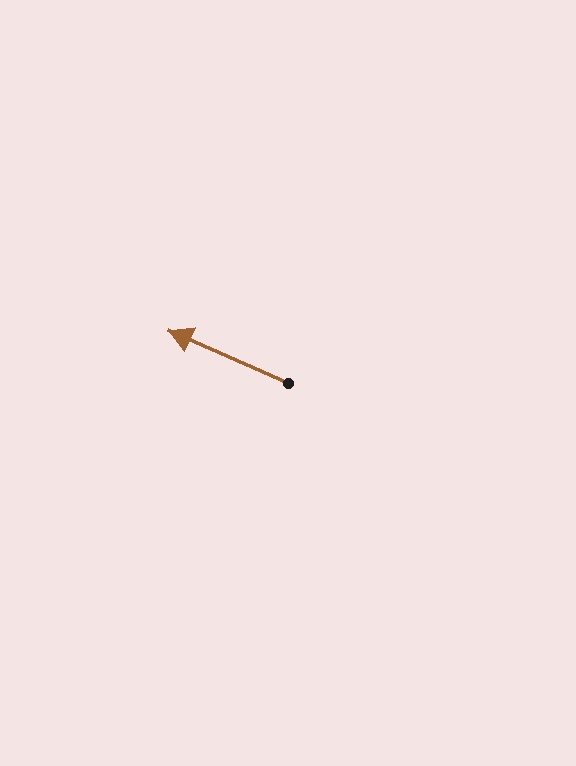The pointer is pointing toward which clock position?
Roughly 10 o'clock.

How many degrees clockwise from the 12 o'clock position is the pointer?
Approximately 294 degrees.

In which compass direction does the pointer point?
Northwest.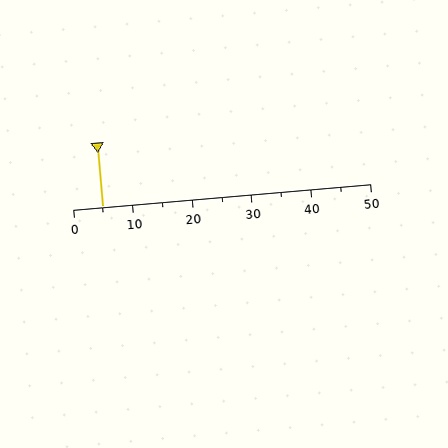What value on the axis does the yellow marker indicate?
The marker indicates approximately 5.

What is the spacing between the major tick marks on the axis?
The major ticks are spaced 10 apart.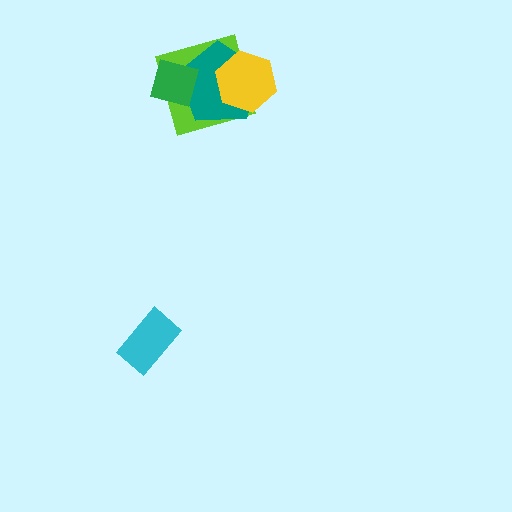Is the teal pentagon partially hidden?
Yes, it is partially covered by another shape.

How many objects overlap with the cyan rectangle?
0 objects overlap with the cyan rectangle.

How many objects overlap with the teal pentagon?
3 objects overlap with the teal pentagon.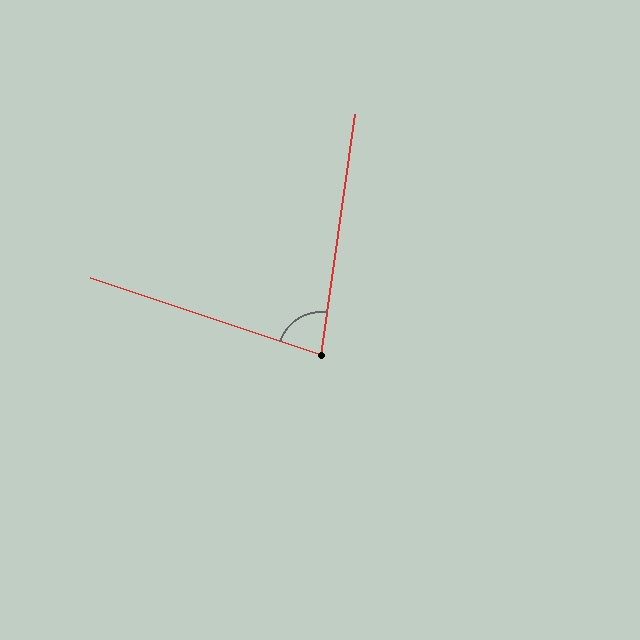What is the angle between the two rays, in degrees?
Approximately 80 degrees.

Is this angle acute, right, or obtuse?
It is acute.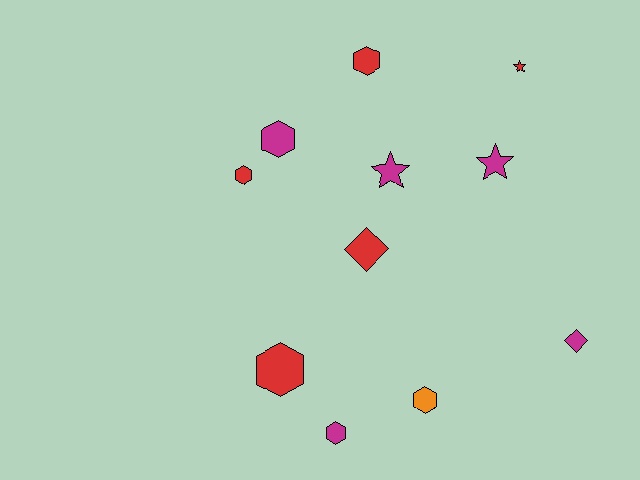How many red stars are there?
There is 1 red star.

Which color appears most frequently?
Magenta, with 5 objects.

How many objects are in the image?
There are 11 objects.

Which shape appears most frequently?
Hexagon, with 6 objects.